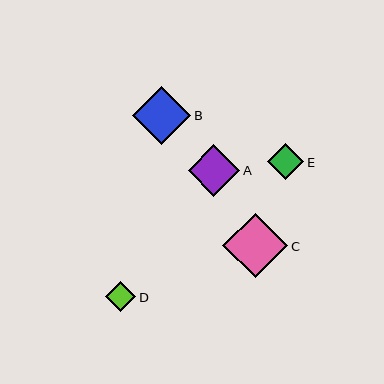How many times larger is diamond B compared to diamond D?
Diamond B is approximately 1.9 times the size of diamond D.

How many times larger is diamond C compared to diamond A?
Diamond C is approximately 1.3 times the size of diamond A.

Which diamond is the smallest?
Diamond D is the smallest with a size of approximately 30 pixels.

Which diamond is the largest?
Diamond C is the largest with a size of approximately 65 pixels.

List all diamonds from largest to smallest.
From largest to smallest: C, B, A, E, D.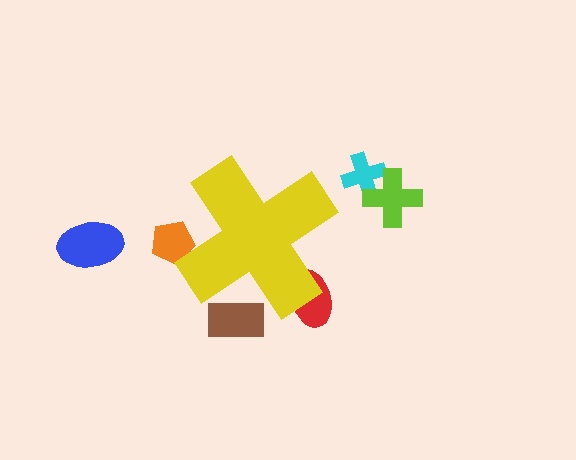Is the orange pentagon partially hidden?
Yes, the orange pentagon is partially hidden behind the yellow cross.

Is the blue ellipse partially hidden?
No, the blue ellipse is fully visible.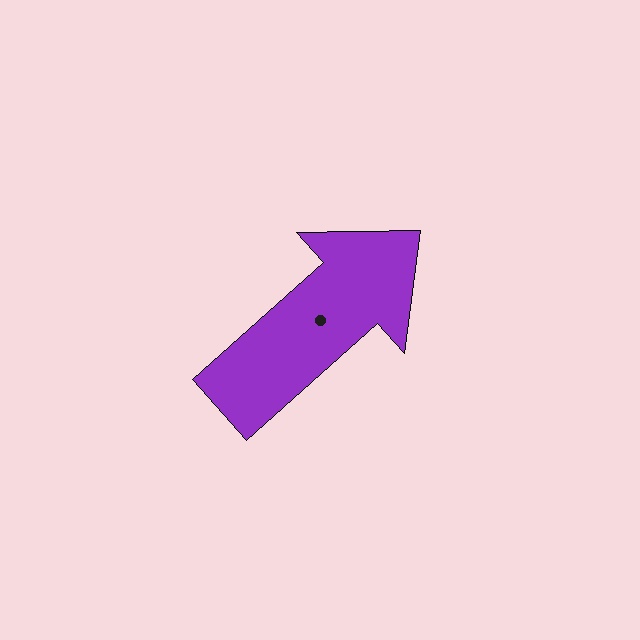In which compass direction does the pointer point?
Northeast.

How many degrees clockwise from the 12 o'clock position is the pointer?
Approximately 48 degrees.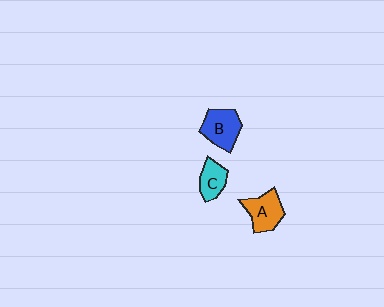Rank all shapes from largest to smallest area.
From largest to smallest: B (blue), A (orange), C (cyan).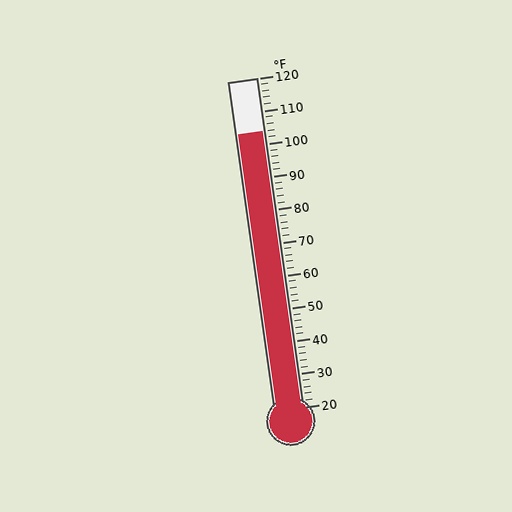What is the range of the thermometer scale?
The thermometer scale ranges from 20°F to 120°F.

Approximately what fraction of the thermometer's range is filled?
The thermometer is filled to approximately 85% of its range.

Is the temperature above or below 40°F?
The temperature is above 40°F.